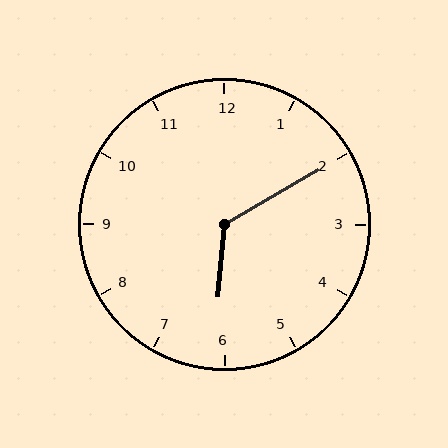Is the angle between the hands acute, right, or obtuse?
It is obtuse.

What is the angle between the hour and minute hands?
Approximately 125 degrees.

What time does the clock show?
6:10.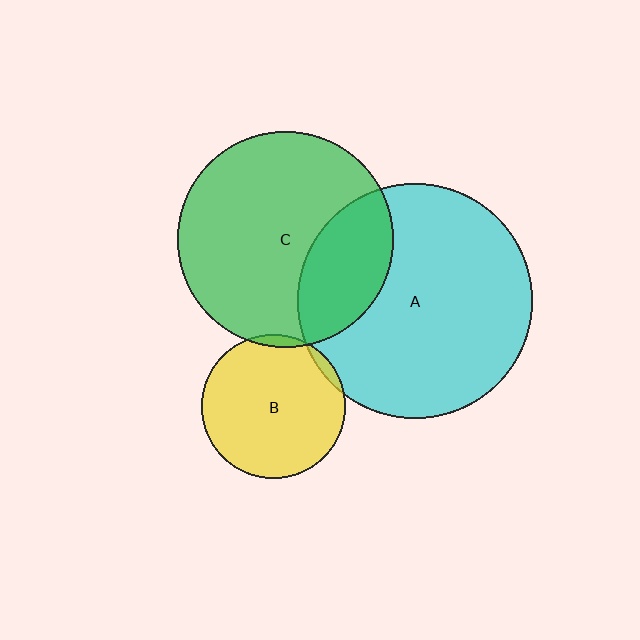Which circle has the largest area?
Circle A (cyan).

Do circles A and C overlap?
Yes.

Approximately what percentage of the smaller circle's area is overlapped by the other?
Approximately 25%.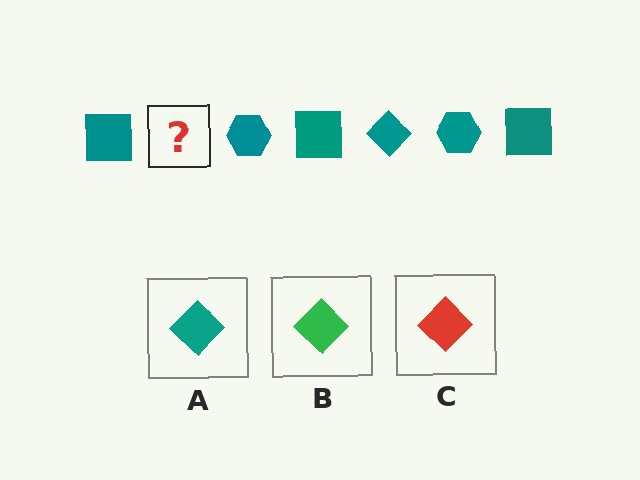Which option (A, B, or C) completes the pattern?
A.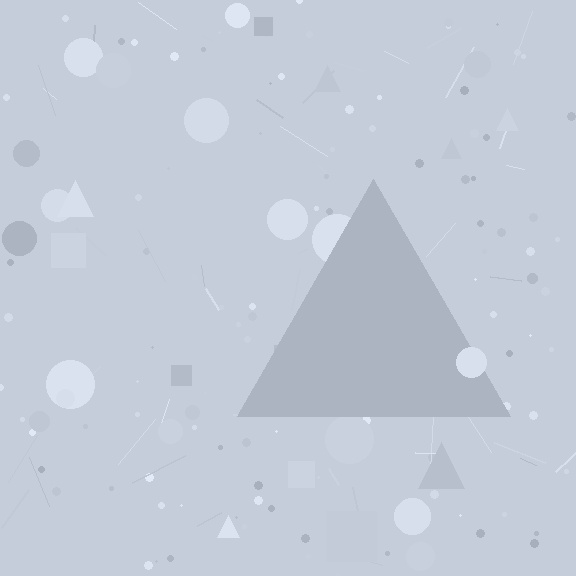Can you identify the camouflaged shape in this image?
The camouflaged shape is a triangle.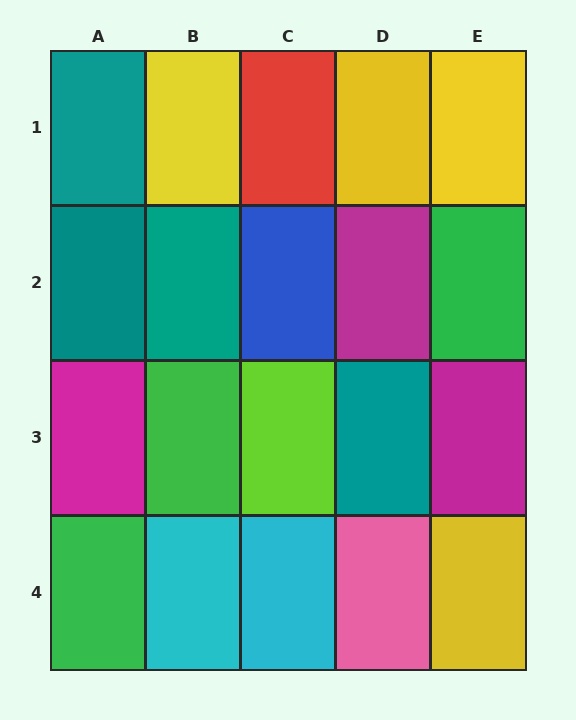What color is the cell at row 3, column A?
Magenta.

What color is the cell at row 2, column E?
Green.